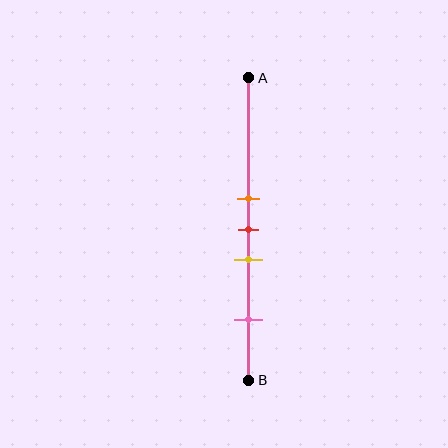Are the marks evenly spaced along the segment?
No, the marks are not evenly spaced.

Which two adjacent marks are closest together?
The orange and red marks are the closest adjacent pair.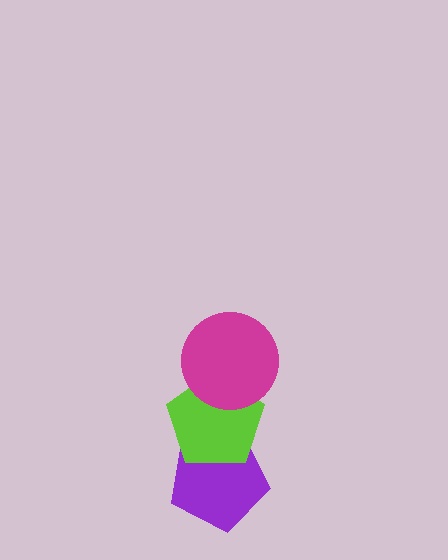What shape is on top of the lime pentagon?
The magenta circle is on top of the lime pentagon.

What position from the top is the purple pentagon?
The purple pentagon is 3rd from the top.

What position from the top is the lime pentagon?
The lime pentagon is 2nd from the top.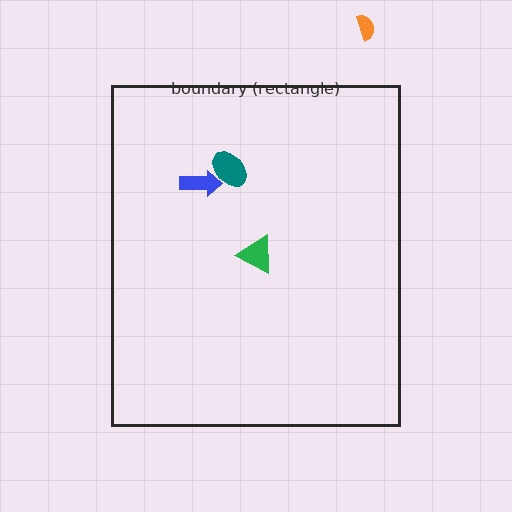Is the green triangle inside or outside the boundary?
Inside.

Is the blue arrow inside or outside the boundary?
Inside.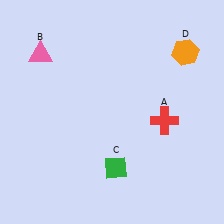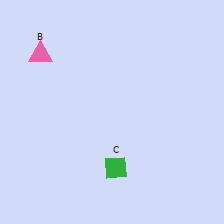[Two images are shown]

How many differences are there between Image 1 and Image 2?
There are 2 differences between the two images.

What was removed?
The red cross (A), the orange hexagon (D) were removed in Image 2.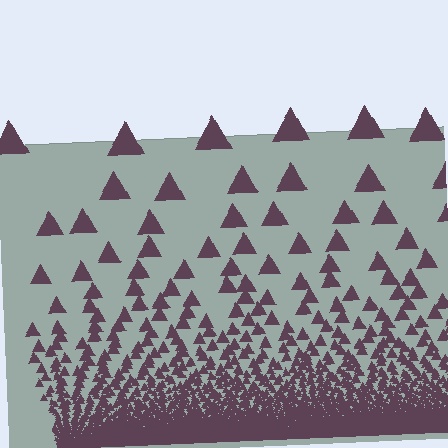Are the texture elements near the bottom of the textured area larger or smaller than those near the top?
Smaller. The gradient is inverted — elements near the bottom are smaller and denser.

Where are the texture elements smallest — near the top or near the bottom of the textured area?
Near the bottom.